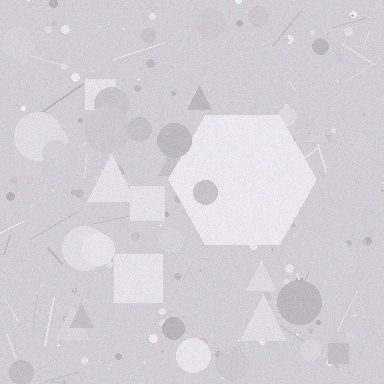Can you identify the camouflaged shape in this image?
The camouflaged shape is a hexagon.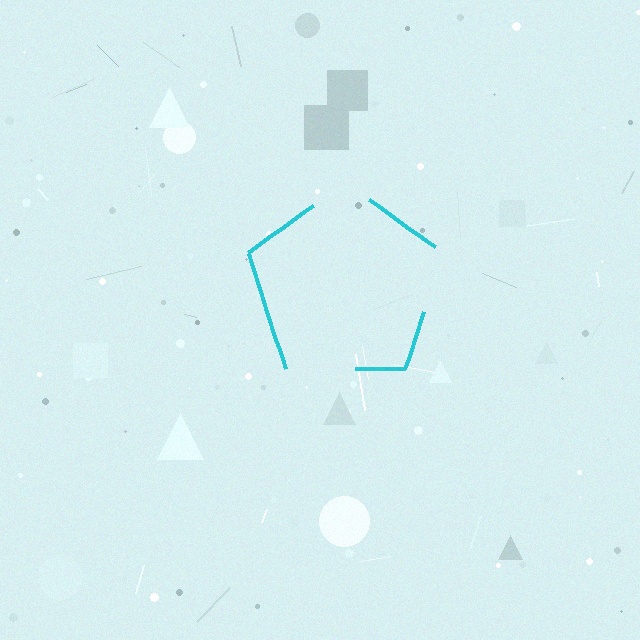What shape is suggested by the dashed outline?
The dashed outline suggests a pentagon.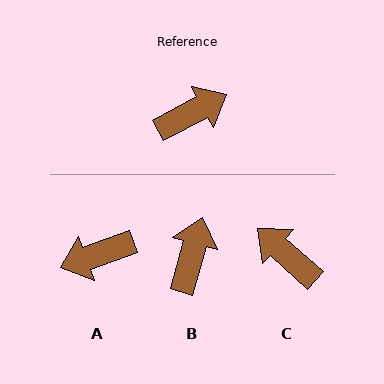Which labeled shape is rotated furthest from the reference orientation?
A, about 172 degrees away.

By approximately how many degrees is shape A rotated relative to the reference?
Approximately 172 degrees counter-clockwise.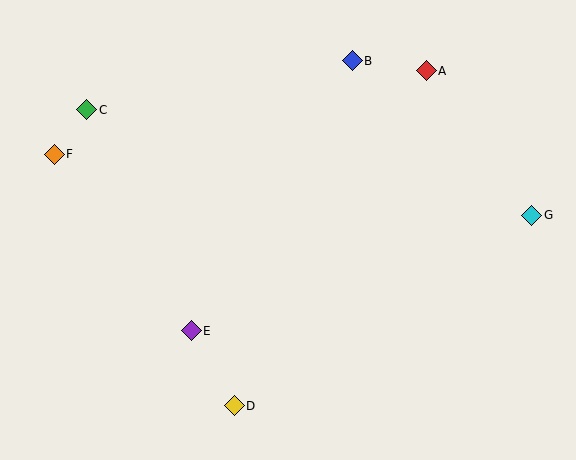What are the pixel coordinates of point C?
Point C is at (87, 110).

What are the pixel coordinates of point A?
Point A is at (426, 71).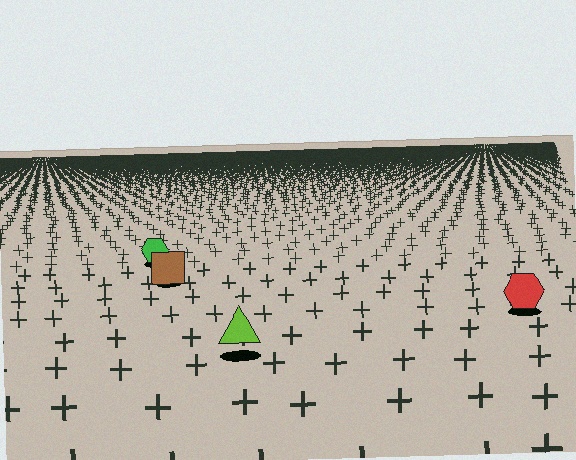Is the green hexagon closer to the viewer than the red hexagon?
No. The red hexagon is closer — you can tell from the texture gradient: the ground texture is coarser near it.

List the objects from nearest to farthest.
From nearest to farthest: the lime triangle, the red hexagon, the brown square, the green hexagon.